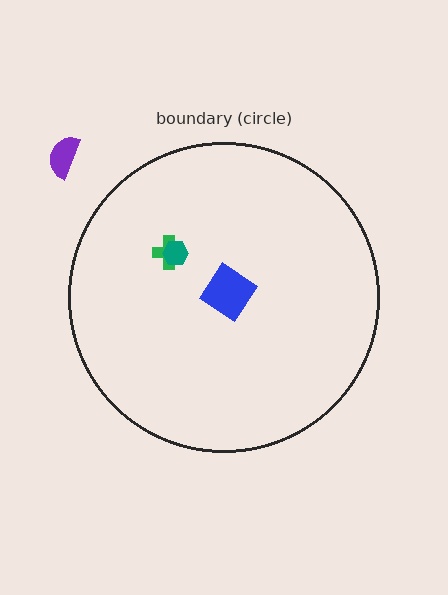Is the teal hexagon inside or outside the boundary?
Inside.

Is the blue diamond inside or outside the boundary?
Inside.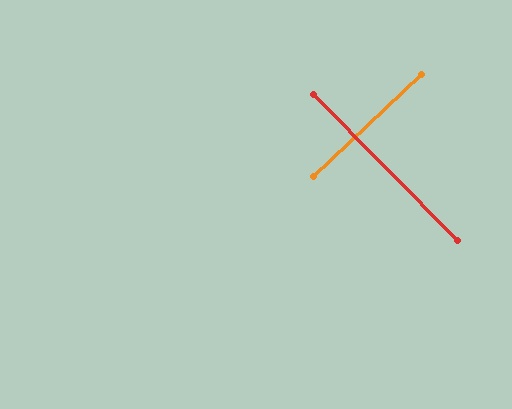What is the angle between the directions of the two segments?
Approximately 89 degrees.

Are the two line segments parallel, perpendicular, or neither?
Perpendicular — they meet at approximately 89°.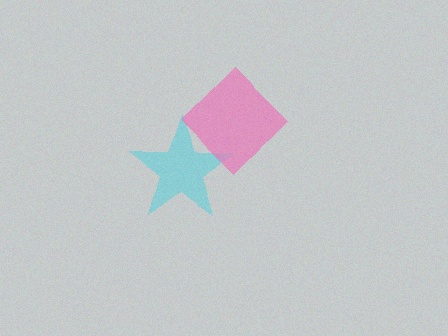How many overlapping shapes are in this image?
There are 2 overlapping shapes in the image.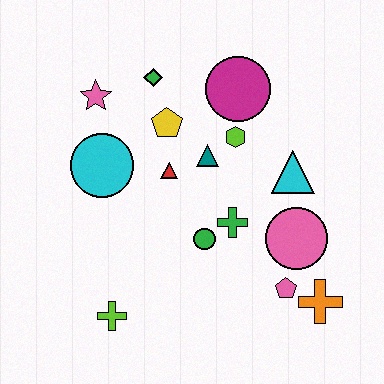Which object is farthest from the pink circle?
The pink star is farthest from the pink circle.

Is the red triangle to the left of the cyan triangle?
Yes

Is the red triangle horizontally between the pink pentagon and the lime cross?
Yes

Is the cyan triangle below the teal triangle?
Yes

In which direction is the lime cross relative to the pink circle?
The lime cross is to the left of the pink circle.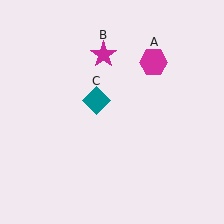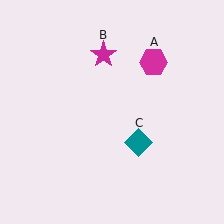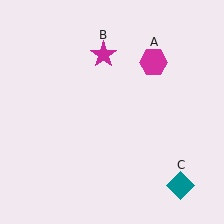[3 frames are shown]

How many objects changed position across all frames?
1 object changed position: teal diamond (object C).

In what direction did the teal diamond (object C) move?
The teal diamond (object C) moved down and to the right.